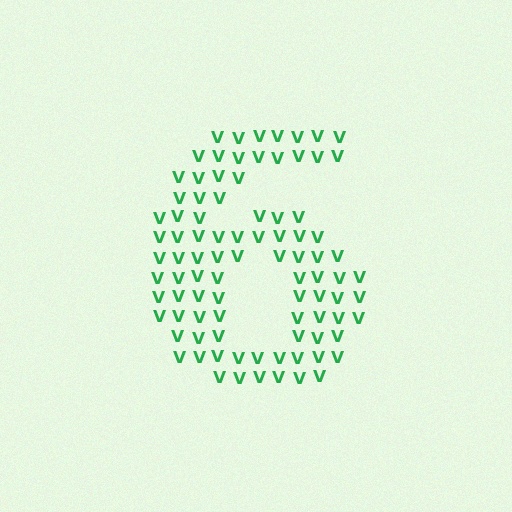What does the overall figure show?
The overall figure shows the digit 6.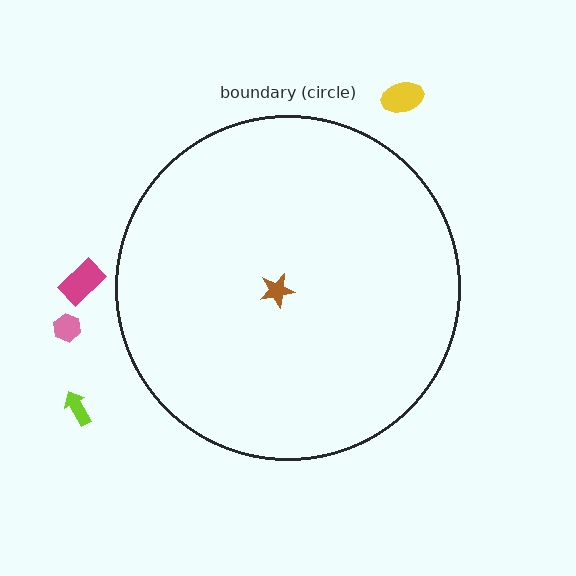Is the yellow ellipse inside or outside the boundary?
Outside.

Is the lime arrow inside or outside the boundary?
Outside.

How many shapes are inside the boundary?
1 inside, 4 outside.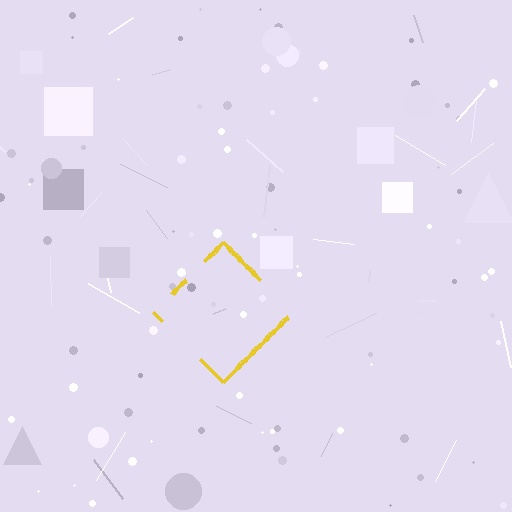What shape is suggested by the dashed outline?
The dashed outline suggests a diamond.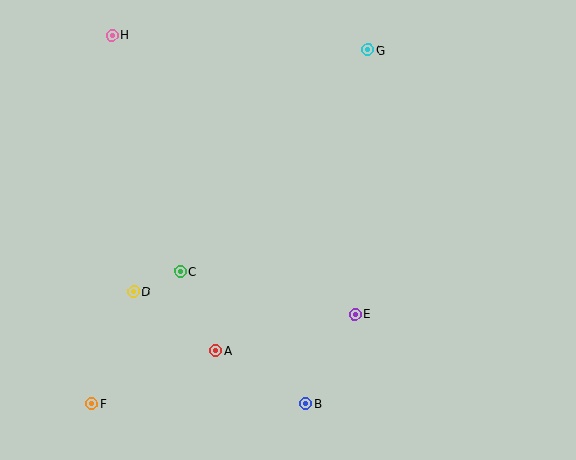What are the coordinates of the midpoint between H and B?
The midpoint between H and B is at (209, 219).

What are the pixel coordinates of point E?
Point E is at (355, 314).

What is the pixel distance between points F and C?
The distance between F and C is 159 pixels.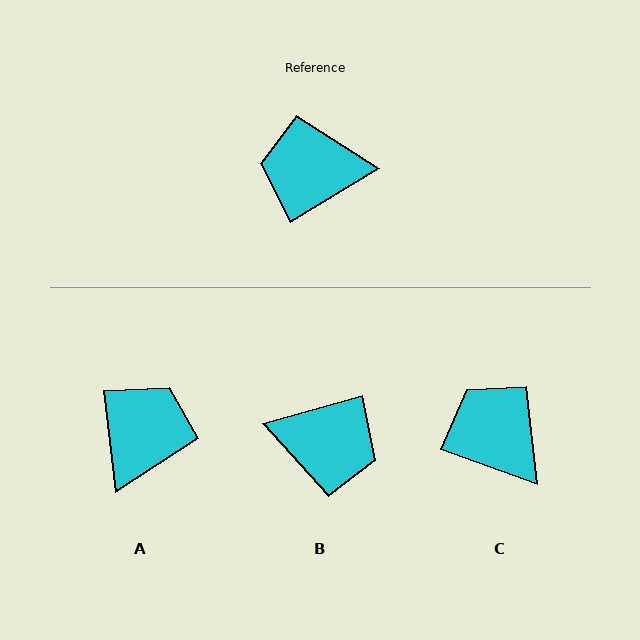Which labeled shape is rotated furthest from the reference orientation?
B, about 165 degrees away.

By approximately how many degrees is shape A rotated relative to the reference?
Approximately 114 degrees clockwise.